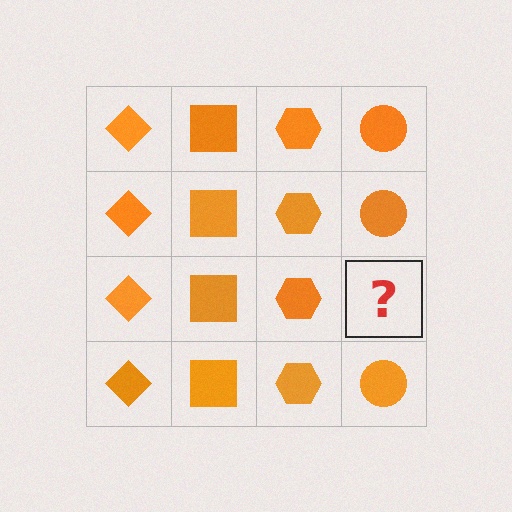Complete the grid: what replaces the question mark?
The question mark should be replaced with an orange circle.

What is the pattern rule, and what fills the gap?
The rule is that each column has a consistent shape. The gap should be filled with an orange circle.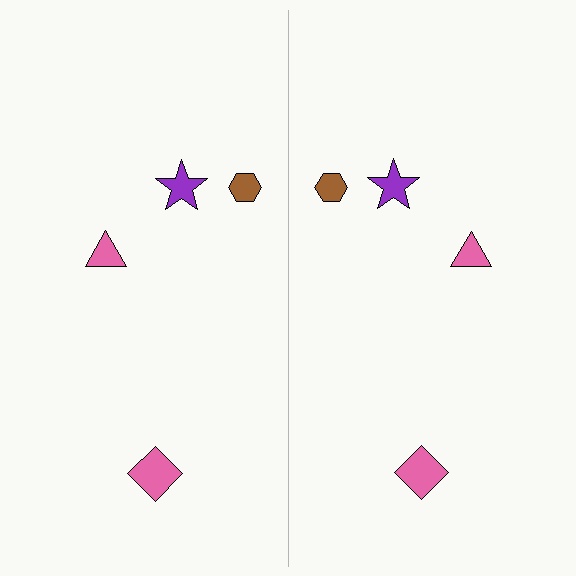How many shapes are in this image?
There are 8 shapes in this image.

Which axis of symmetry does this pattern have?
The pattern has a vertical axis of symmetry running through the center of the image.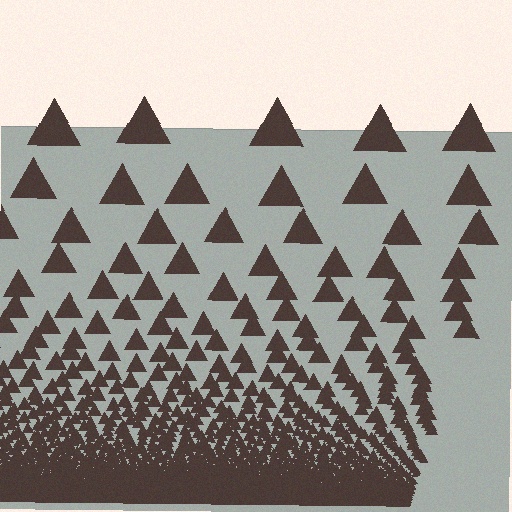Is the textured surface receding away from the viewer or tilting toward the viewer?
The surface appears to tilt toward the viewer. Texture elements get larger and sparser toward the top.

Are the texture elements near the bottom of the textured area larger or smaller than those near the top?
Smaller. The gradient is inverted — elements near the bottom are smaller and denser.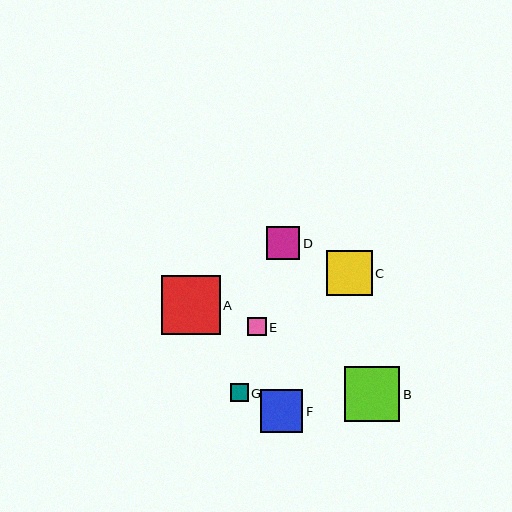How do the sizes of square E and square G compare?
Square E and square G are approximately the same size.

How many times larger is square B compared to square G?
Square B is approximately 3.1 times the size of square G.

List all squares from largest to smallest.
From largest to smallest: A, B, C, F, D, E, G.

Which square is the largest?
Square A is the largest with a size of approximately 58 pixels.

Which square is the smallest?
Square G is the smallest with a size of approximately 18 pixels.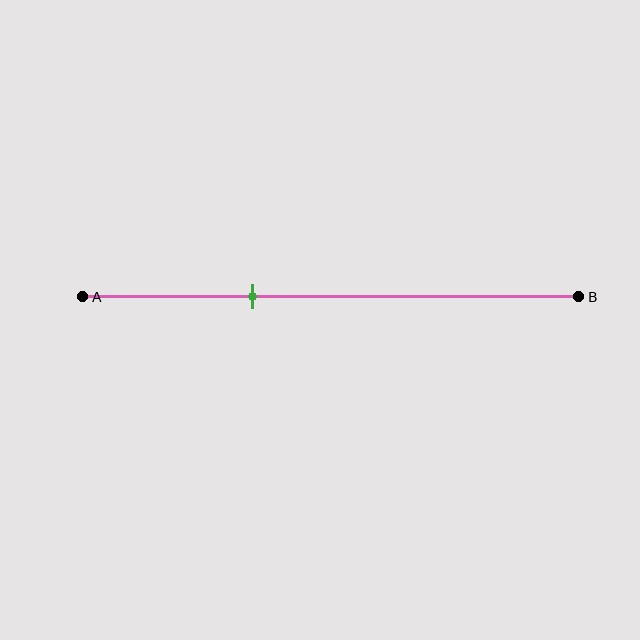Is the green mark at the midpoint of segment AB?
No, the mark is at about 35% from A, not at the 50% midpoint.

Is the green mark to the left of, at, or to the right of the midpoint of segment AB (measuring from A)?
The green mark is to the left of the midpoint of segment AB.